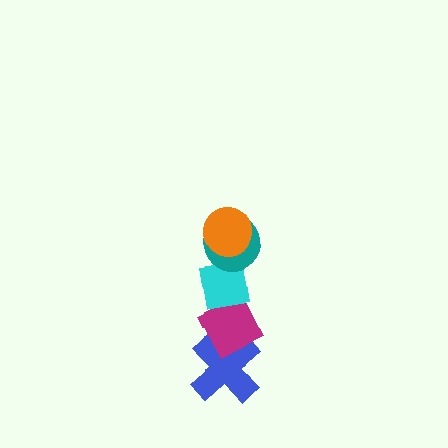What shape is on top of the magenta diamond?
The cyan square is on top of the magenta diamond.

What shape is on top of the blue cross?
The magenta diamond is on top of the blue cross.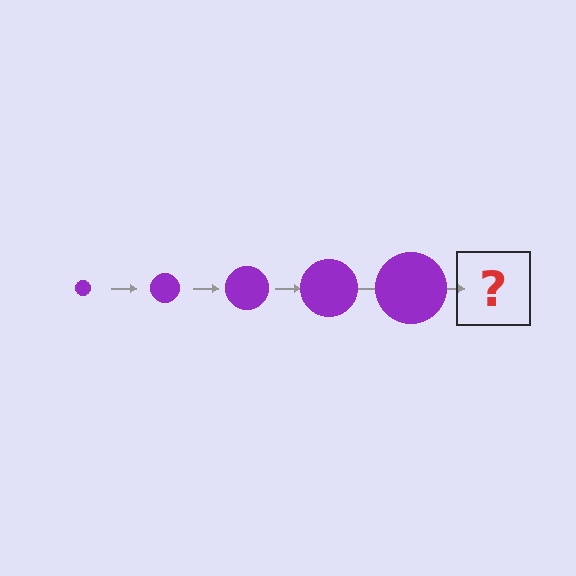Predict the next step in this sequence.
The next step is a purple circle, larger than the previous one.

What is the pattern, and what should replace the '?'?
The pattern is that the circle gets progressively larger each step. The '?' should be a purple circle, larger than the previous one.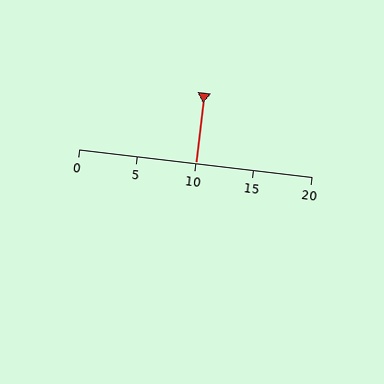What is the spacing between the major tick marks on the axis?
The major ticks are spaced 5 apart.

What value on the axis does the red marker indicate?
The marker indicates approximately 10.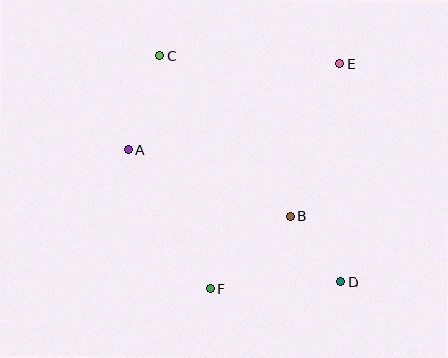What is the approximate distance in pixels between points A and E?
The distance between A and E is approximately 229 pixels.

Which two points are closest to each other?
Points B and D are closest to each other.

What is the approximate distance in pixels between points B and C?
The distance between B and C is approximately 206 pixels.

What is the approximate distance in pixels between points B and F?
The distance between B and F is approximately 108 pixels.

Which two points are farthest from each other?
Points C and D are farthest from each other.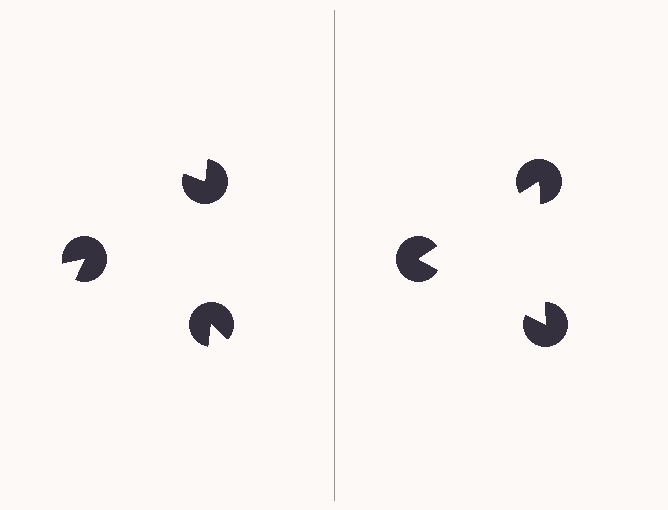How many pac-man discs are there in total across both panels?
6 — 3 on each side.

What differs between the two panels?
The pac-man discs are positioned identically on both sides; only the wedge orientations differ. On the right they align to a triangle; on the left they are misaligned.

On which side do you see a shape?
An illusory triangle appears on the right side. On the left side the wedge cuts are rotated, so no coherent shape forms.